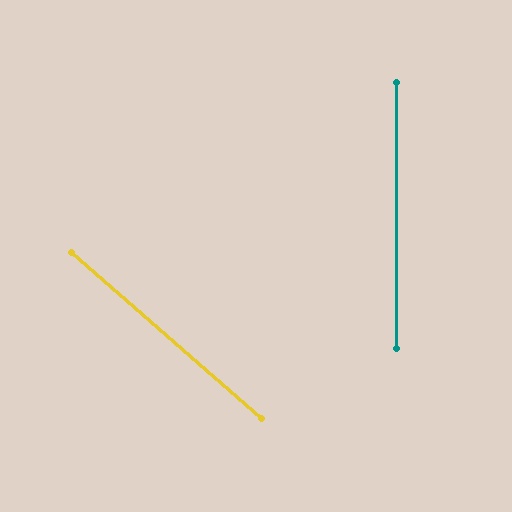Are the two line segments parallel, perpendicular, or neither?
Neither parallel nor perpendicular — they differ by about 49°.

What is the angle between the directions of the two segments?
Approximately 49 degrees.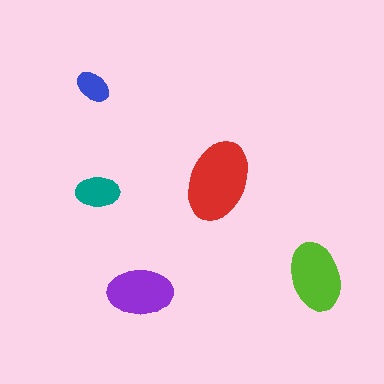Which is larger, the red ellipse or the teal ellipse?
The red one.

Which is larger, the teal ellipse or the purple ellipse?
The purple one.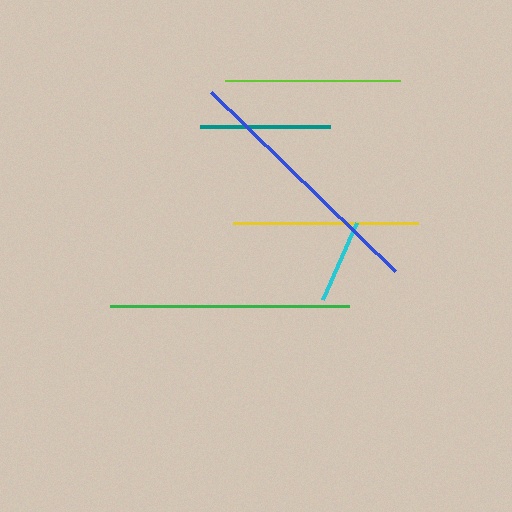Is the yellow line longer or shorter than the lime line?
The yellow line is longer than the lime line.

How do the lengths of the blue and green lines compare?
The blue and green lines are approximately the same length.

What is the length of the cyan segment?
The cyan segment is approximately 84 pixels long.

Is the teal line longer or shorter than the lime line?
The lime line is longer than the teal line.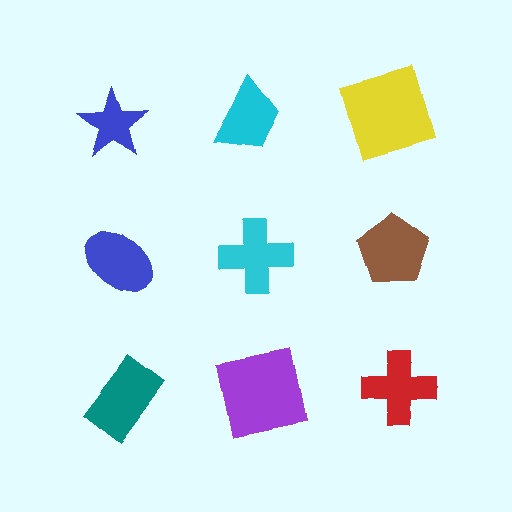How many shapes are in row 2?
3 shapes.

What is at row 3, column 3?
A red cross.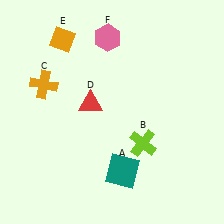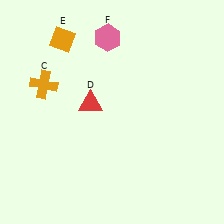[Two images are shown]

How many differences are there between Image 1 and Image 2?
There are 2 differences between the two images.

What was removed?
The lime cross (B), the teal square (A) were removed in Image 2.